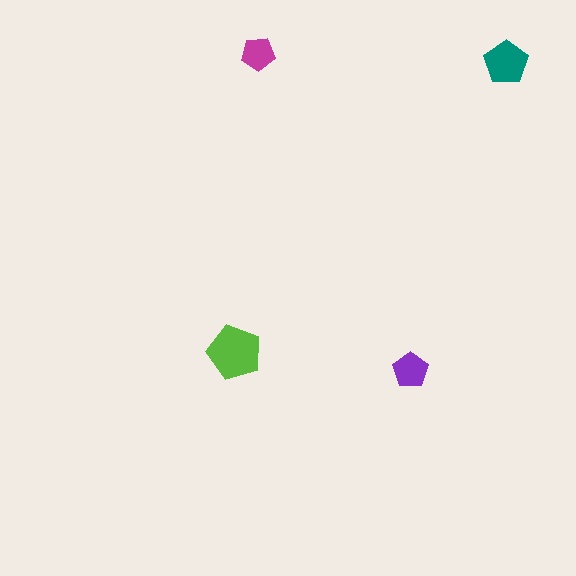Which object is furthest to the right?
The teal pentagon is rightmost.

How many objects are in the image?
There are 4 objects in the image.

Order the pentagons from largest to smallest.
the lime one, the teal one, the purple one, the magenta one.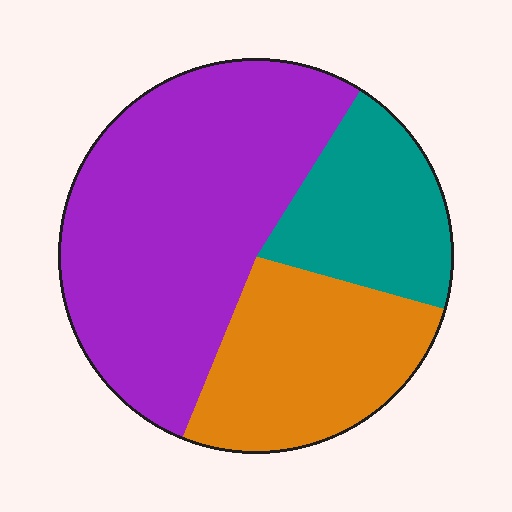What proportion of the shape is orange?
Orange covers roughly 25% of the shape.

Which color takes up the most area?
Purple, at roughly 55%.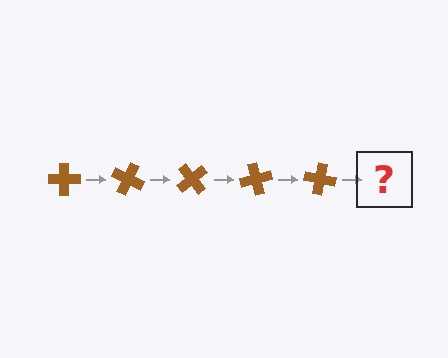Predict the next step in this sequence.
The next step is a brown cross rotated 125 degrees.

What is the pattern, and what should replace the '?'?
The pattern is that the cross rotates 25 degrees each step. The '?' should be a brown cross rotated 125 degrees.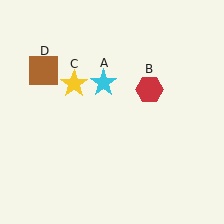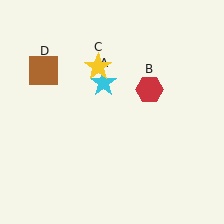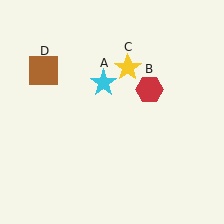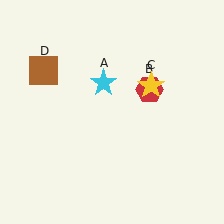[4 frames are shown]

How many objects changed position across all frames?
1 object changed position: yellow star (object C).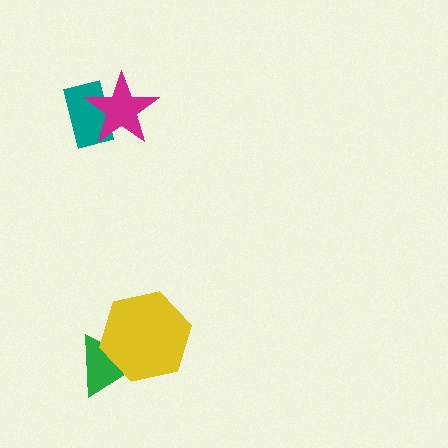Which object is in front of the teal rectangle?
The magenta star is in front of the teal rectangle.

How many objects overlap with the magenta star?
1 object overlaps with the magenta star.